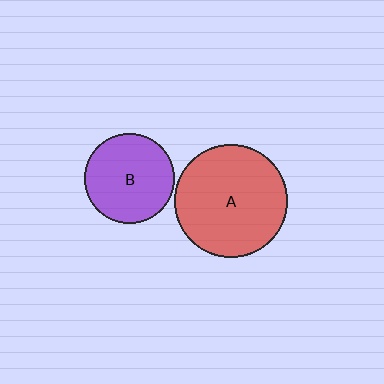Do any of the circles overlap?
No, none of the circles overlap.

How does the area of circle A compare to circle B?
Approximately 1.6 times.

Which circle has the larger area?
Circle A (red).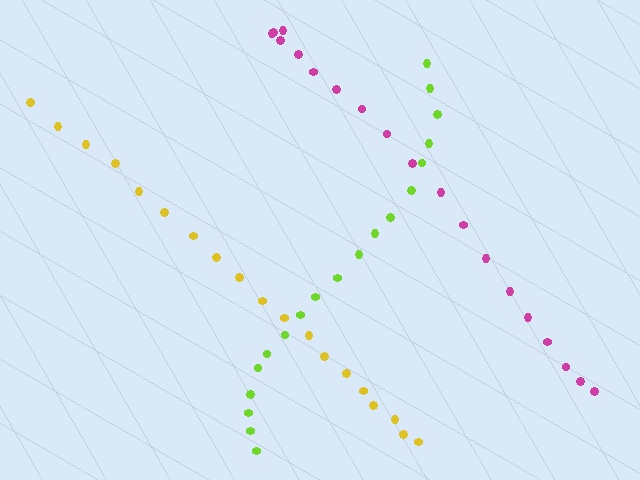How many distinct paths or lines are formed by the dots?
There are 3 distinct paths.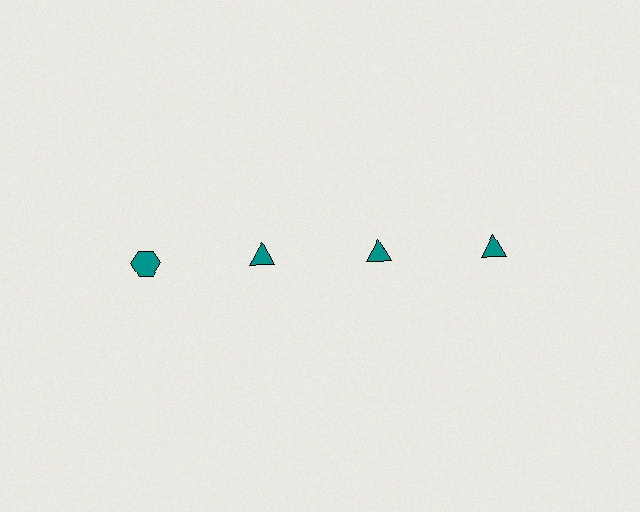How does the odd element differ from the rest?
It has a different shape: hexagon instead of triangle.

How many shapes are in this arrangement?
There are 4 shapes arranged in a grid pattern.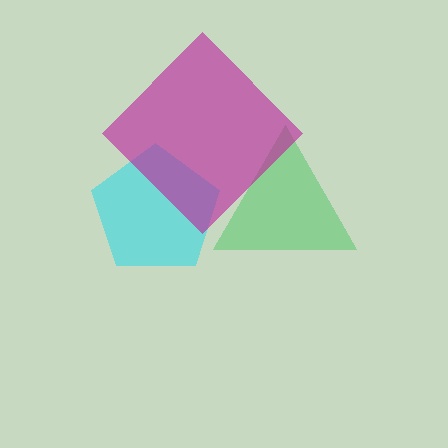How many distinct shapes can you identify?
There are 3 distinct shapes: a green triangle, a cyan pentagon, a magenta diamond.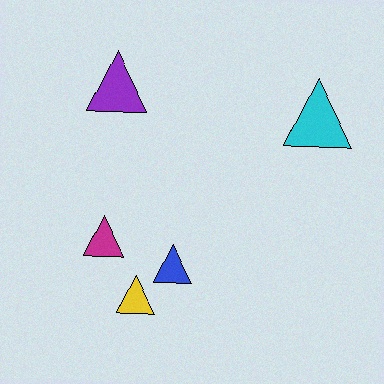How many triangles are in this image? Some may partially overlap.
There are 5 triangles.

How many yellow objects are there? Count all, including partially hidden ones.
There is 1 yellow object.